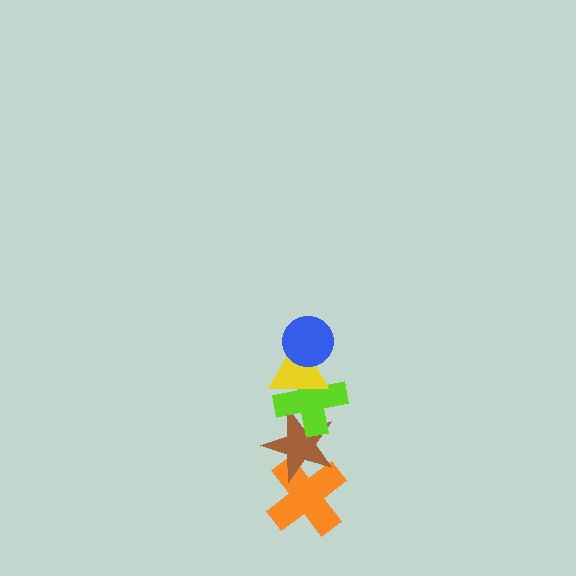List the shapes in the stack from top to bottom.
From top to bottom: the blue circle, the yellow triangle, the lime cross, the brown star, the orange cross.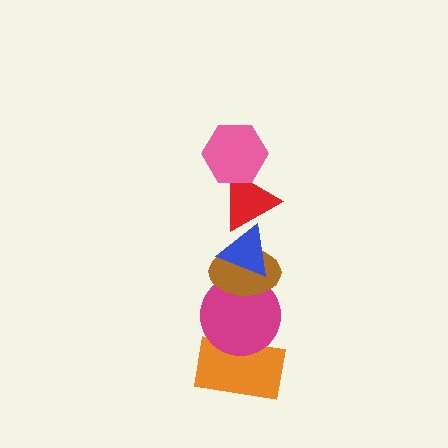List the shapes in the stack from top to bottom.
From top to bottom: the pink hexagon, the red triangle, the blue triangle, the brown ellipse, the magenta circle, the orange rectangle.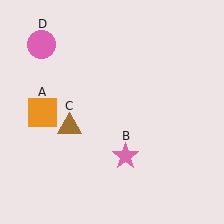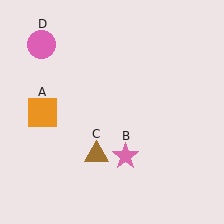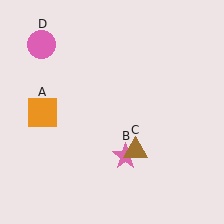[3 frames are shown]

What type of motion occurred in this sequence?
The brown triangle (object C) rotated counterclockwise around the center of the scene.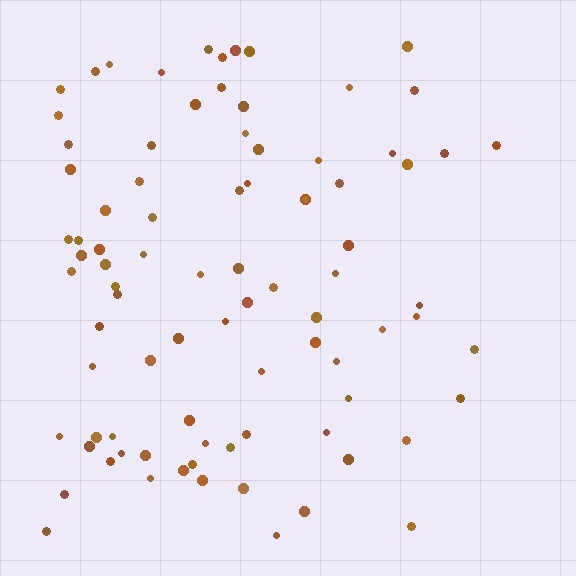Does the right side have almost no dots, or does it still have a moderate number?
Still a moderate number, just noticeably fewer than the left.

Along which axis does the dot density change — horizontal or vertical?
Horizontal.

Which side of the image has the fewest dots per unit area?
The right.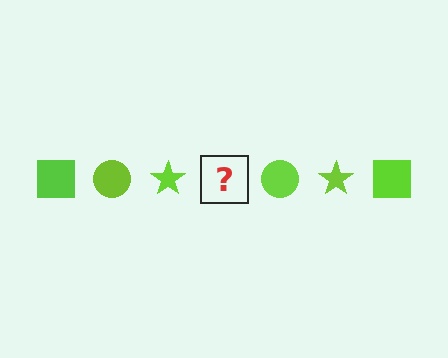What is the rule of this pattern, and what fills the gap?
The rule is that the pattern cycles through square, circle, star shapes in lime. The gap should be filled with a lime square.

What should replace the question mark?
The question mark should be replaced with a lime square.